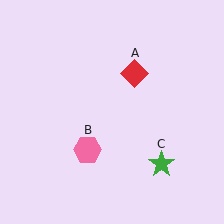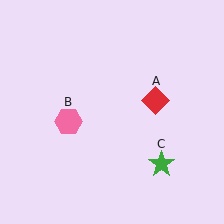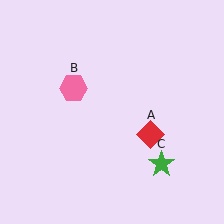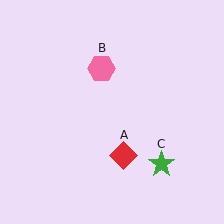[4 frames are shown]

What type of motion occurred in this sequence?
The red diamond (object A), pink hexagon (object B) rotated clockwise around the center of the scene.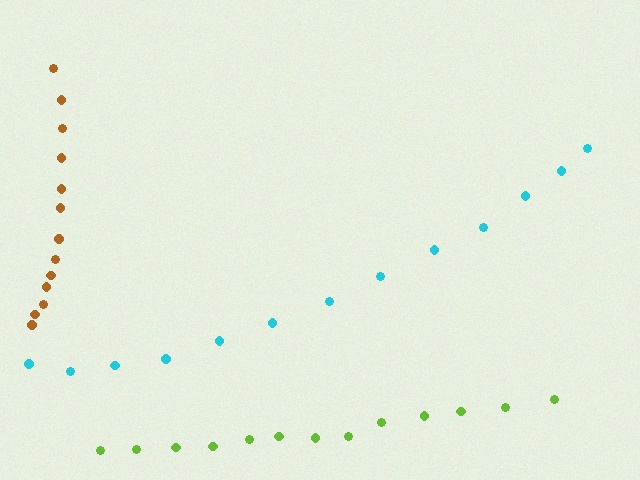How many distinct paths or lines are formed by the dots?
There are 3 distinct paths.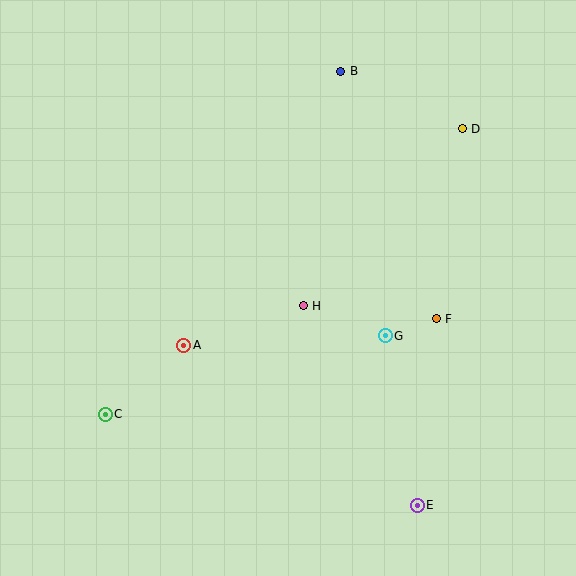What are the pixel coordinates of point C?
Point C is at (105, 414).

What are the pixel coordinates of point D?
Point D is at (462, 129).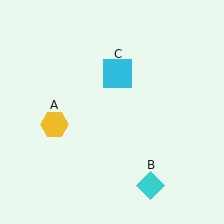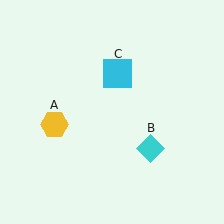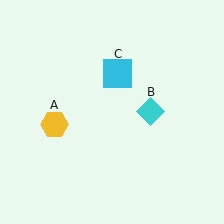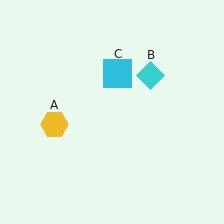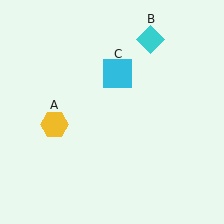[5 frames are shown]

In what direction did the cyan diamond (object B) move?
The cyan diamond (object B) moved up.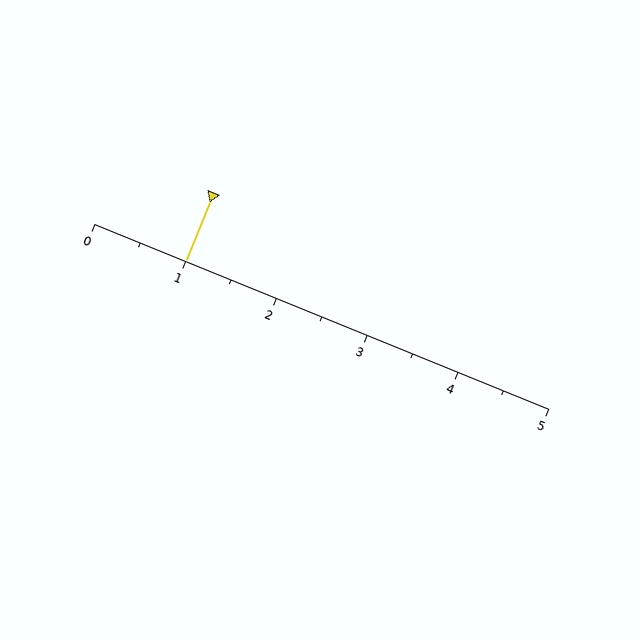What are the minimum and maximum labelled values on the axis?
The axis runs from 0 to 5.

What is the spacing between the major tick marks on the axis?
The major ticks are spaced 1 apart.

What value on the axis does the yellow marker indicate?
The marker indicates approximately 1.